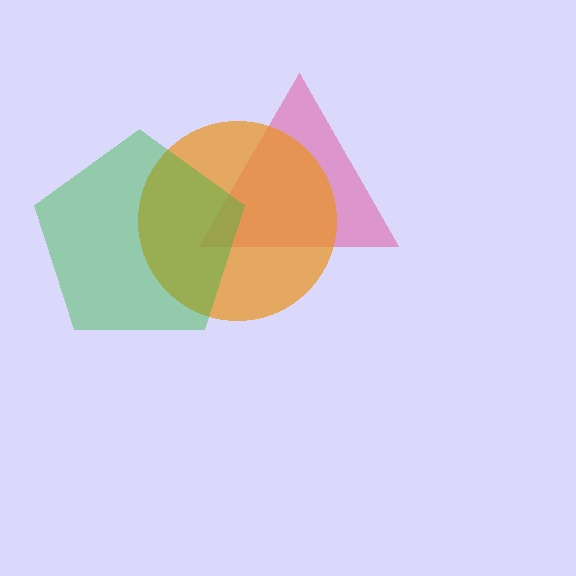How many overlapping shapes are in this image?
There are 3 overlapping shapes in the image.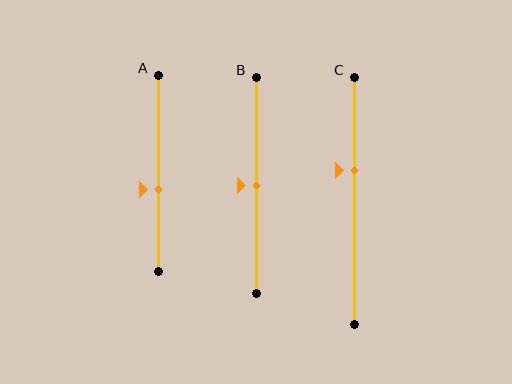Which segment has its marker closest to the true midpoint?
Segment B has its marker closest to the true midpoint.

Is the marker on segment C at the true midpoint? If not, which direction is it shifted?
No, the marker on segment C is shifted upward by about 12% of the segment length.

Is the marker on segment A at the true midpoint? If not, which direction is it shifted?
No, the marker on segment A is shifted downward by about 8% of the segment length.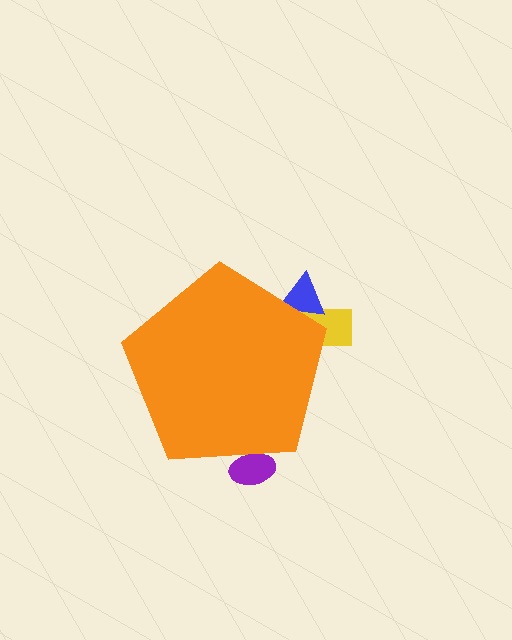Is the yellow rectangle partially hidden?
Yes, the yellow rectangle is partially hidden behind the orange pentagon.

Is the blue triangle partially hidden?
Yes, the blue triangle is partially hidden behind the orange pentagon.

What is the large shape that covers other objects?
An orange pentagon.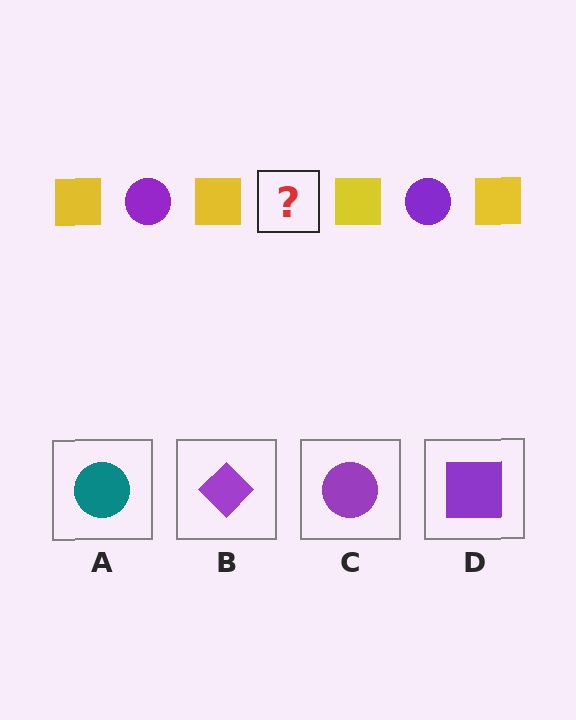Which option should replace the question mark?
Option C.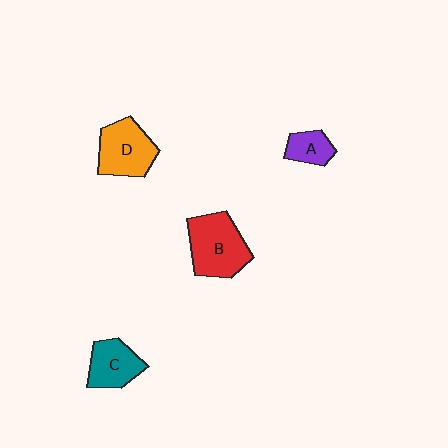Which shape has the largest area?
Shape B (red).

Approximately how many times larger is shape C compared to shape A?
Approximately 1.6 times.